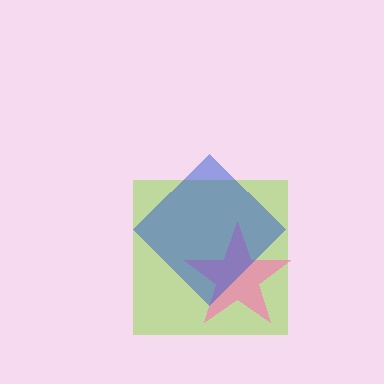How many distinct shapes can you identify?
There are 3 distinct shapes: a lime square, a pink star, a blue diamond.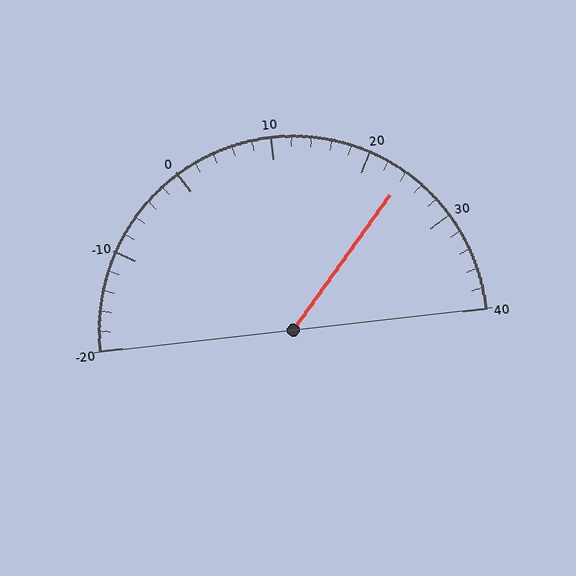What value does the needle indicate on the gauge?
The needle indicates approximately 24.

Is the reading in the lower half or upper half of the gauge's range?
The reading is in the upper half of the range (-20 to 40).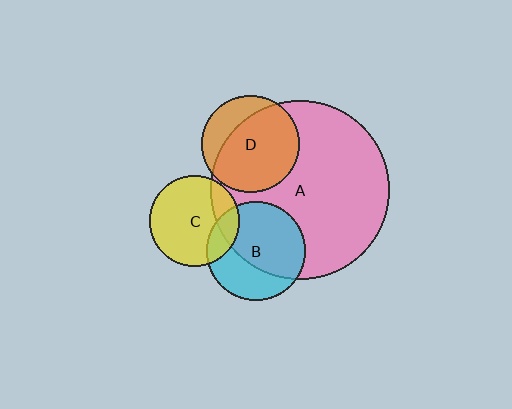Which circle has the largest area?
Circle A (pink).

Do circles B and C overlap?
Yes.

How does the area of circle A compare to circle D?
Approximately 3.3 times.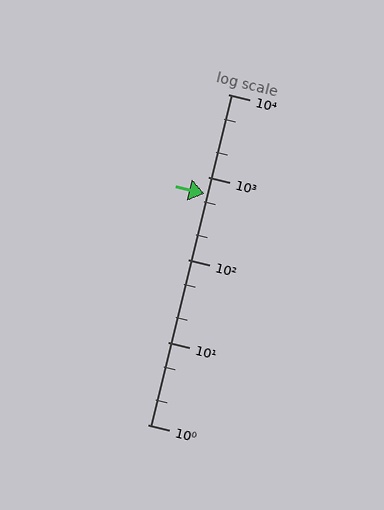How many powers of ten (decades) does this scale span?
The scale spans 4 decades, from 1 to 10000.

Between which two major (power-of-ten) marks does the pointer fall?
The pointer is between 100 and 1000.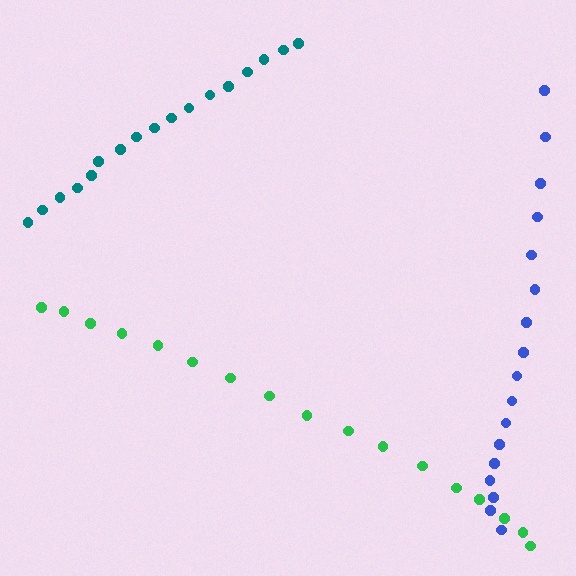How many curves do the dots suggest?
There are 3 distinct paths.